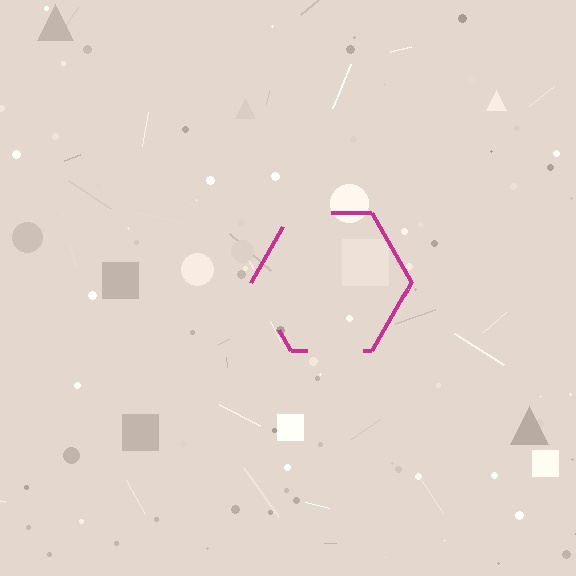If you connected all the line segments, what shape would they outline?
They would outline a hexagon.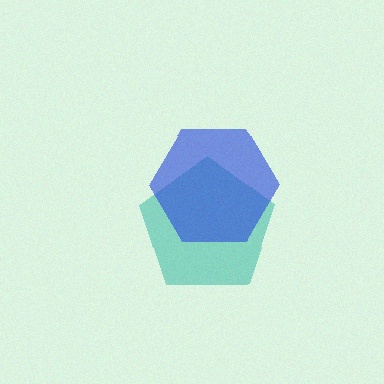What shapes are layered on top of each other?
The layered shapes are: a teal pentagon, a blue hexagon.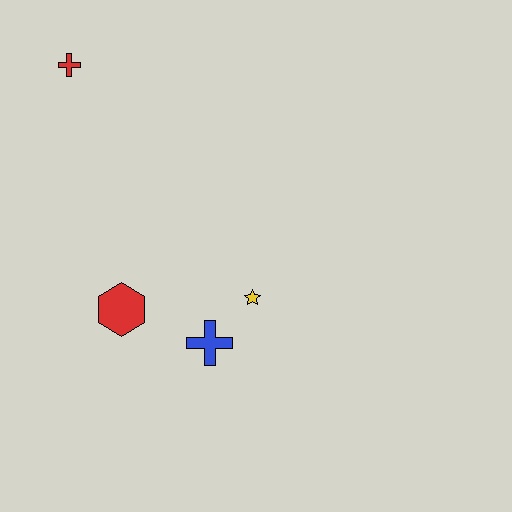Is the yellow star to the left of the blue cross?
No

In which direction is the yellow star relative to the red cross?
The yellow star is below the red cross.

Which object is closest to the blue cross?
The yellow star is closest to the blue cross.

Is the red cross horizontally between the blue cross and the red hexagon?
No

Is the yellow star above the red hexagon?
Yes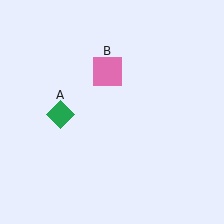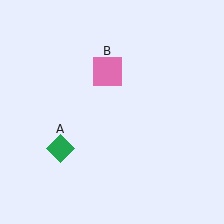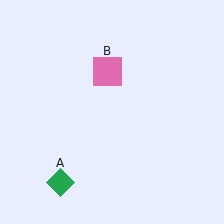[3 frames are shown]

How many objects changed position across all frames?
1 object changed position: green diamond (object A).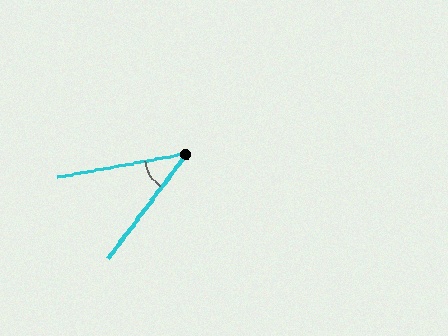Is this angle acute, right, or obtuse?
It is acute.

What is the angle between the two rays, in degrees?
Approximately 43 degrees.